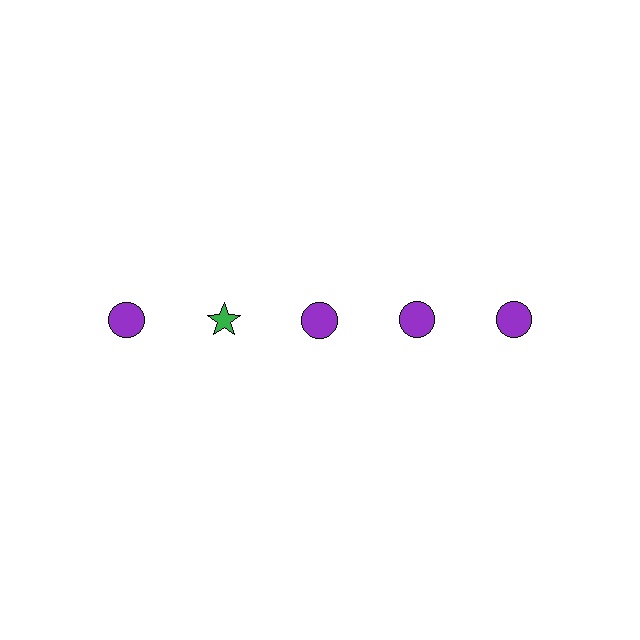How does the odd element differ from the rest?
It differs in both color (green instead of purple) and shape (star instead of circle).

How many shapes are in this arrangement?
There are 5 shapes arranged in a grid pattern.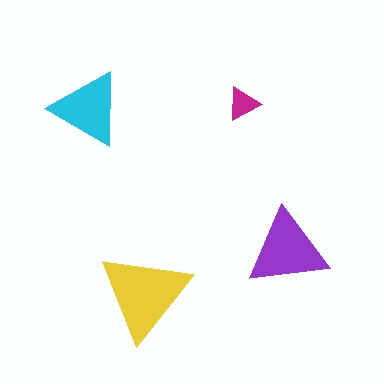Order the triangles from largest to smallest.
the yellow one, the purple one, the cyan one, the magenta one.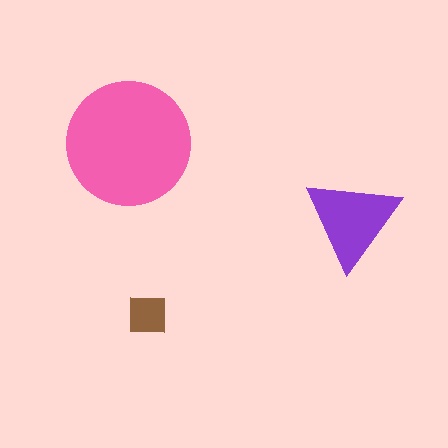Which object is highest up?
The pink circle is topmost.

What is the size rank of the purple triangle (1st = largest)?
2nd.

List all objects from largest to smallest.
The pink circle, the purple triangle, the brown square.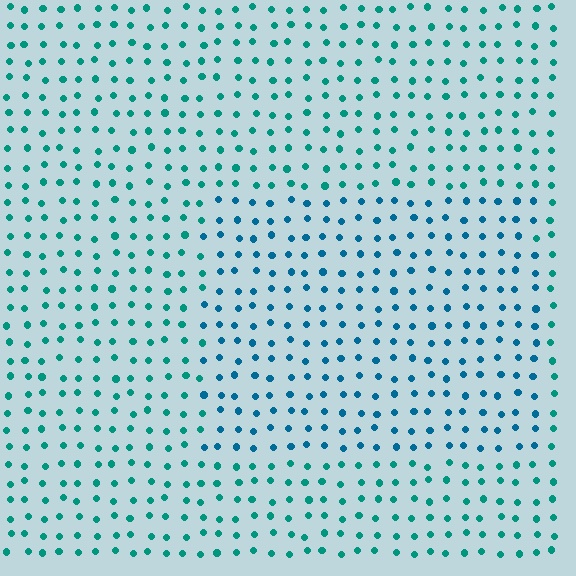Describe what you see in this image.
The image is filled with small teal elements in a uniform arrangement. A rectangle-shaped region is visible where the elements are tinted to a slightly different hue, forming a subtle color boundary.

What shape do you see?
I see a rectangle.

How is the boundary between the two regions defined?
The boundary is defined purely by a slight shift in hue (about 27 degrees). Spacing, size, and orientation are identical on both sides.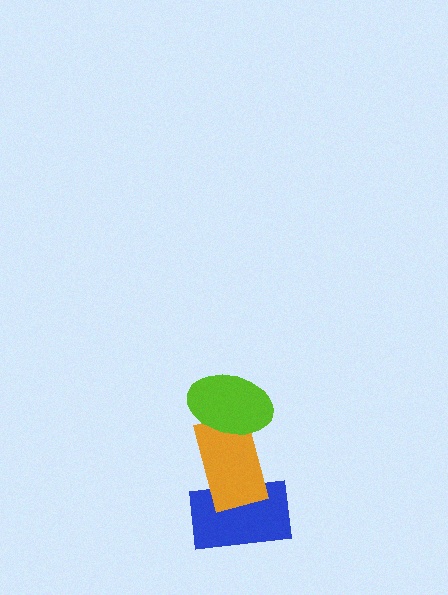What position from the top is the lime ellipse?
The lime ellipse is 1st from the top.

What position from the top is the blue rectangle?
The blue rectangle is 3rd from the top.